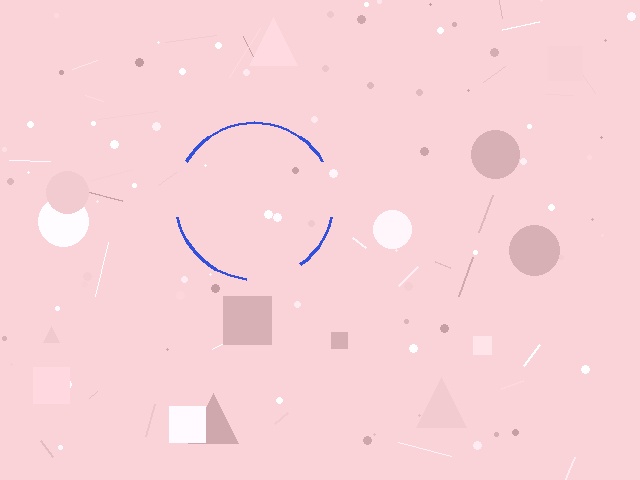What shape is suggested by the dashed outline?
The dashed outline suggests a circle.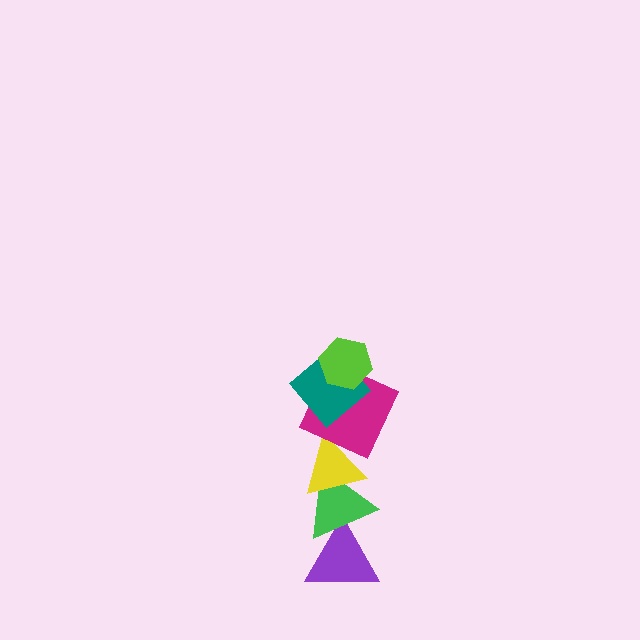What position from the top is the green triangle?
The green triangle is 5th from the top.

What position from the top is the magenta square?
The magenta square is 3rd from the top.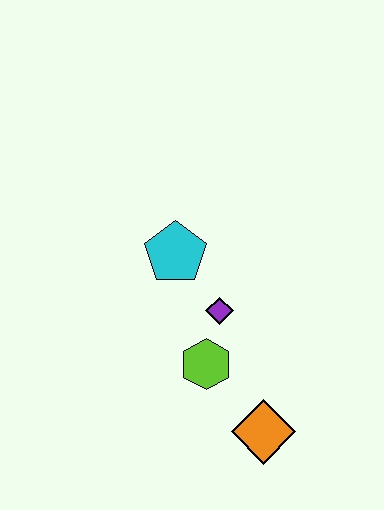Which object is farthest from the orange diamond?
The cyan pentagon is farthest from the orange diamond.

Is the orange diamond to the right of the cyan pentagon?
Yes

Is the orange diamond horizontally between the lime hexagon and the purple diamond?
No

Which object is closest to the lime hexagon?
The purple diamond is closest to the lime hexagon.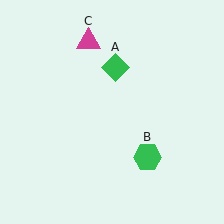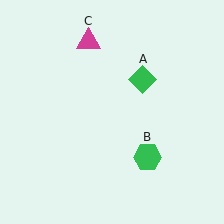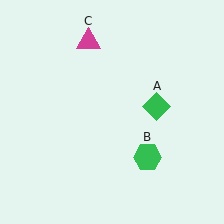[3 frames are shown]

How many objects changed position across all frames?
1 object changed position: green diamond (object A).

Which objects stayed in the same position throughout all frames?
Green hexagon (object B) and magenta triangle (object C) remained stationary.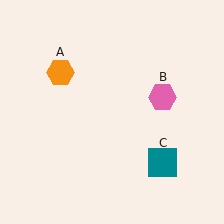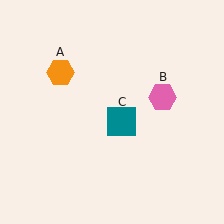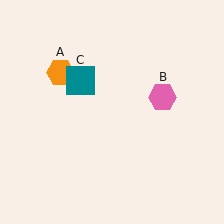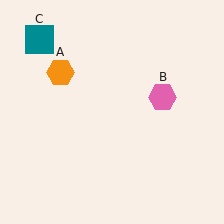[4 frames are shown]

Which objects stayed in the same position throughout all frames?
Orange hexagon (object A) and pink hexagon (object B) remained stationary.